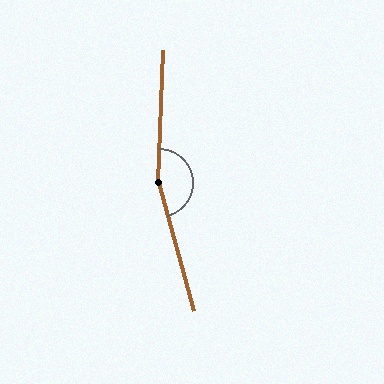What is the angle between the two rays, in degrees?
Approximately 163 degrees.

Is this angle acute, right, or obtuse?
It is obtuse.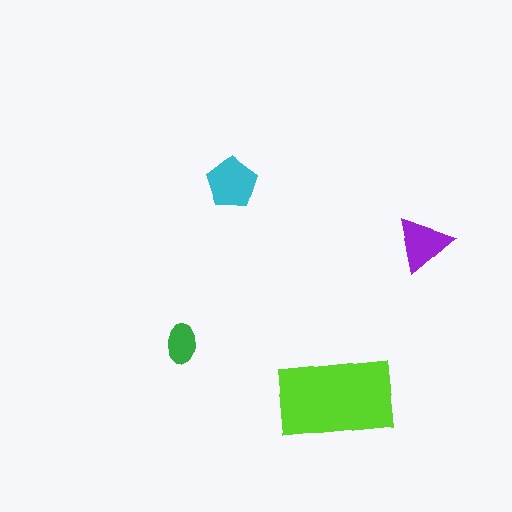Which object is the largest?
The lime rectangle.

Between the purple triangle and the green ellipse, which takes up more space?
The purple triangle.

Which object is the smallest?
The green ellipse.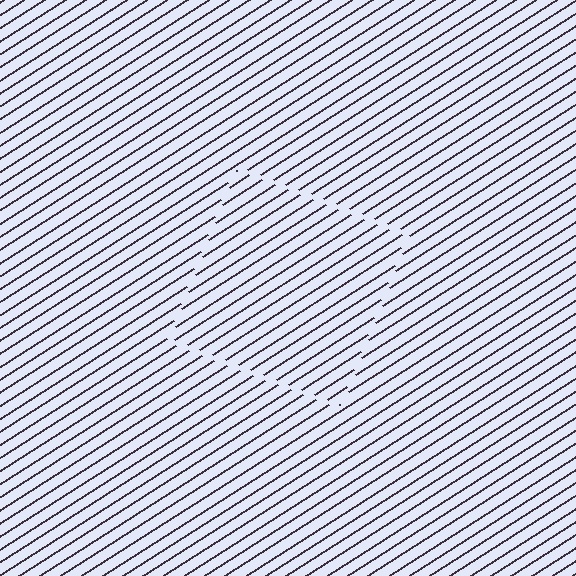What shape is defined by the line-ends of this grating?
An illusory square. The interior of the shape contains the same grating, shifted by half a period — the contour is defined by the phase discontinuity where line-ends from the inner and outer gratings abut.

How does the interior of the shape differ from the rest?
The interior of the shape contains the same grating, shifted by half a period — the contour is defined by the phase discontinuity where line-ends from the inner and outer gratings abut.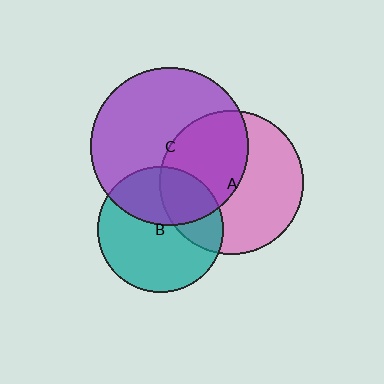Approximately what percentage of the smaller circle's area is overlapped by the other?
Approximately 30%.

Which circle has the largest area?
Circle C (purple).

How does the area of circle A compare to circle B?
Approximately 1.3 times.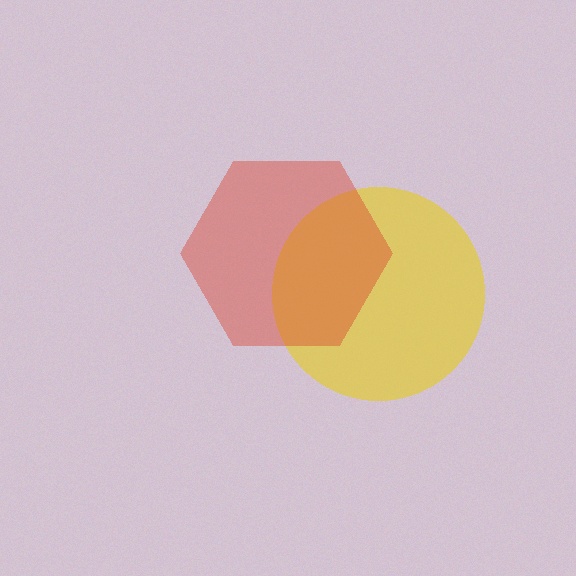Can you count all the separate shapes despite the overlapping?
Yes, there are 2 separate shapes.